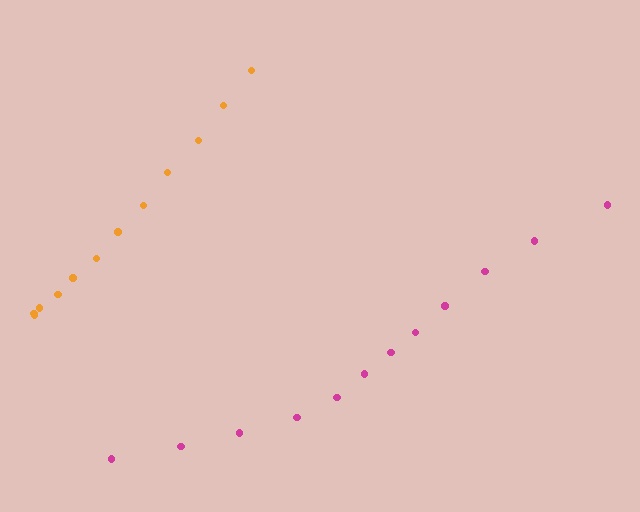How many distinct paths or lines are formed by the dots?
There are 2 distinct paths.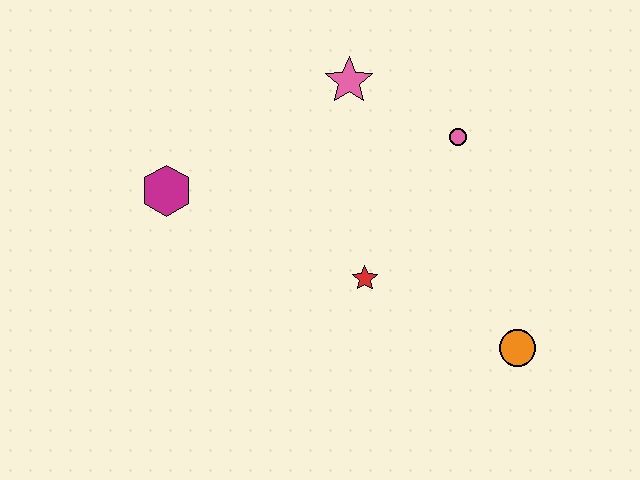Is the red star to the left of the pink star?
No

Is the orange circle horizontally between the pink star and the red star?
No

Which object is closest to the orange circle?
The red star is closest to the orange circle.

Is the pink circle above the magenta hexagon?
Yes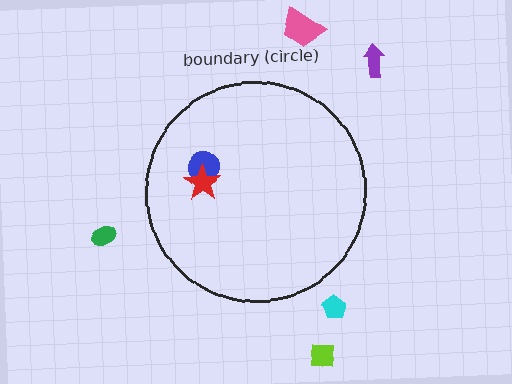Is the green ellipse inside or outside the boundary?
Outside.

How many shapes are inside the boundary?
2 inside, 5 outside.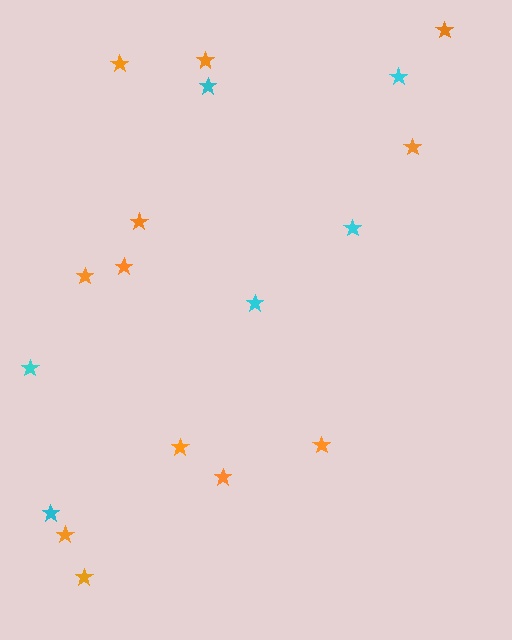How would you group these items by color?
There are 2 groups: one group of orange stars (12) and one group of cyan stars (6).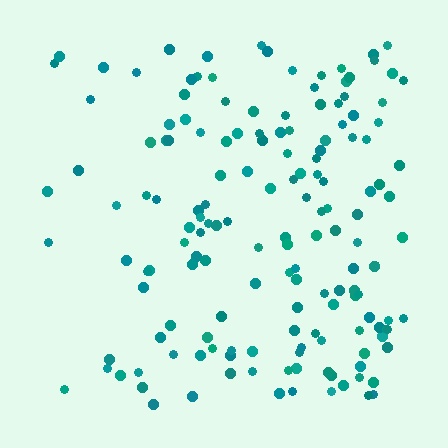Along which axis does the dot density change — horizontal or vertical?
Horizontal.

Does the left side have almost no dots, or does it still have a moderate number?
Still a moderate number, just noticeably fewer than the right.